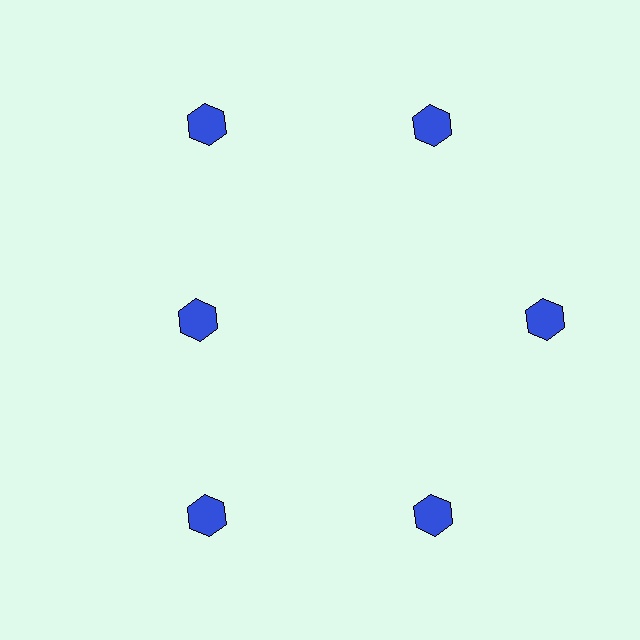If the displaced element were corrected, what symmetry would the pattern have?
It would have 6-fold rotational symmetry — the pattern would map onto itself every 60 degrees.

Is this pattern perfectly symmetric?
No. The 6 blue hexagons are arranged in a ring, but one element near the 9 o'clock position is pulled inward toward the center, breaking the 6-fold rotational symmetry.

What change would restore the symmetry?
The symmetry would be restored by moving it outward, back onto the ring so that all 6 hexagons sit at equal angles and equal distance from the center.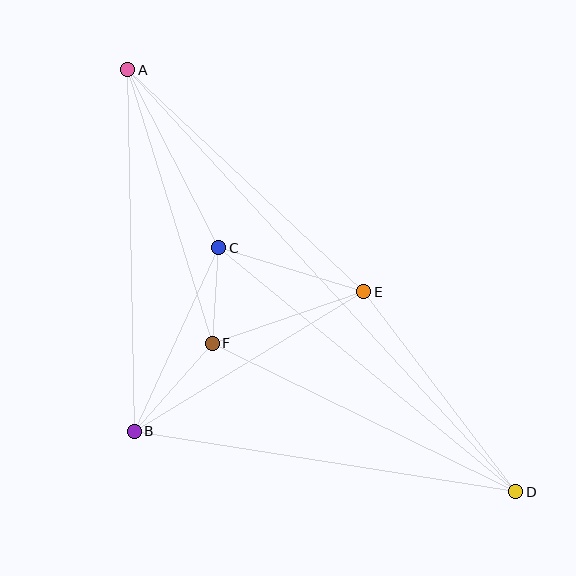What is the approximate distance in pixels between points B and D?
The distance between B and D is approximately 386 pixels.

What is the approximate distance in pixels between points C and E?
The distance between C and E is approximately 151 pixels.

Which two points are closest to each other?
Points C and F are closest to each other.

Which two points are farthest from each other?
Points A and D are farthest from each other.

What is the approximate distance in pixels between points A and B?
The distance between A and B is approximately 362 pixels.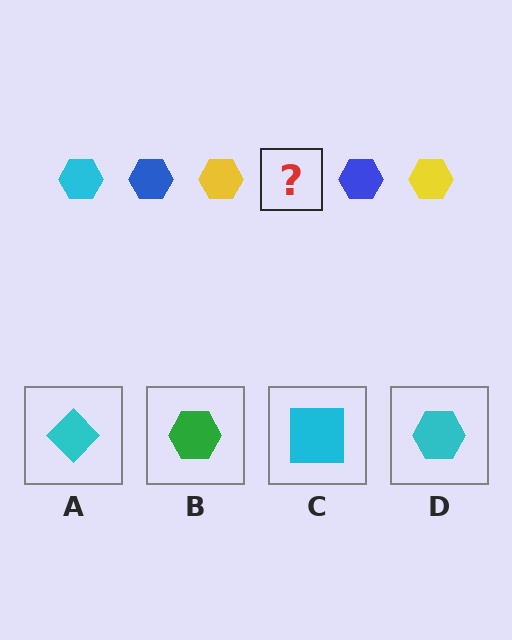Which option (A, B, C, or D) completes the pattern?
D.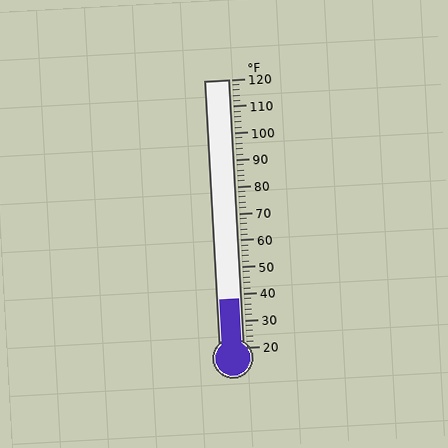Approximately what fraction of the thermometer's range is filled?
The thermometer is filled to approximately 20% of its range.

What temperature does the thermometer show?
The thermometer shows approximately 38°F.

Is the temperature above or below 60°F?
The temperature is below 60°F.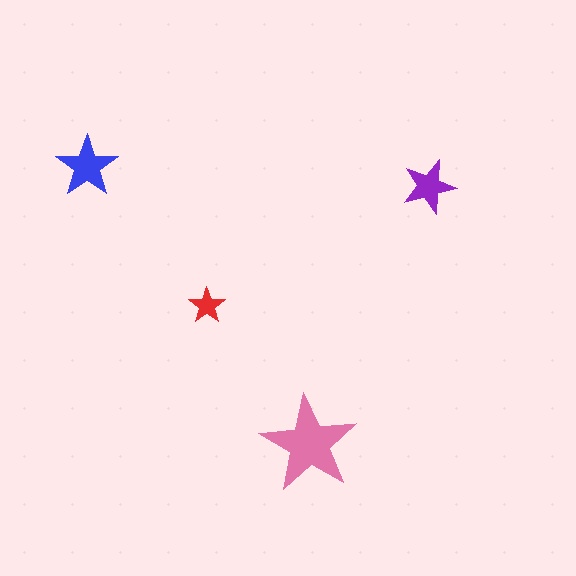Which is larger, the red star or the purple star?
The purple one.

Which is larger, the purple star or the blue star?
The blue one.